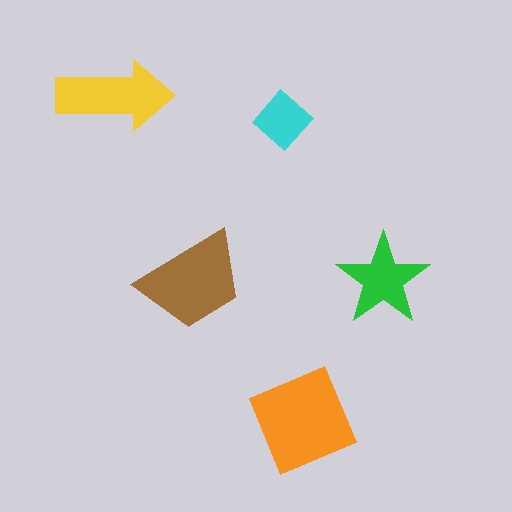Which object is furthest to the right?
The green star is rightmost.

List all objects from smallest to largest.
The cyan diamond, the green star, the yellow arrow, the brown trapezoid, the orange diamond.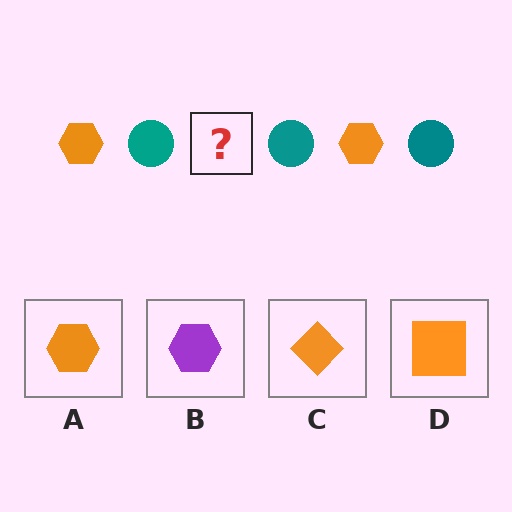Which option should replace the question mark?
Option A.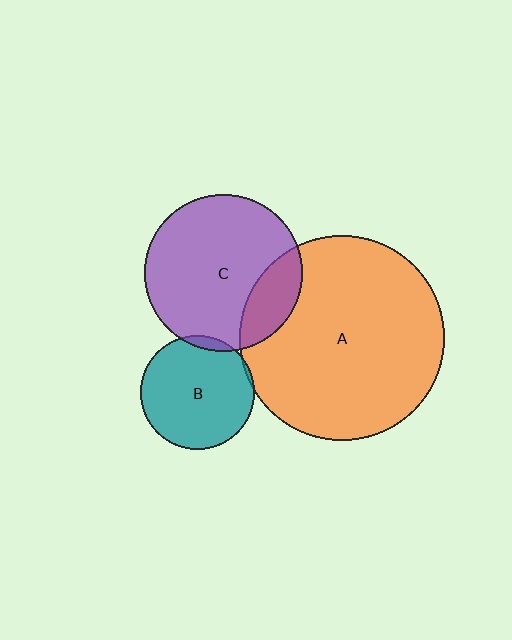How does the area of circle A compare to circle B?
Approximately 3.2 times.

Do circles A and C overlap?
Yes.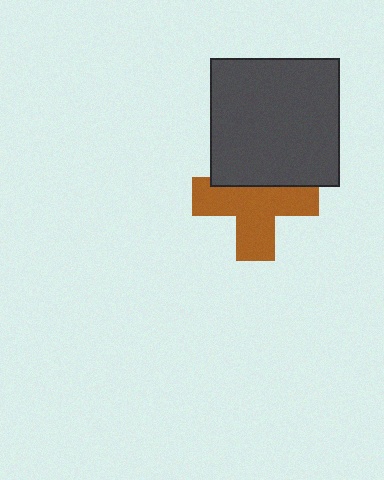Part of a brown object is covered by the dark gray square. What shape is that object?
It is a cross.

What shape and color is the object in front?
The object in front is a dark gray square.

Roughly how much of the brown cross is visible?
Most of it is visible (roughly 66%).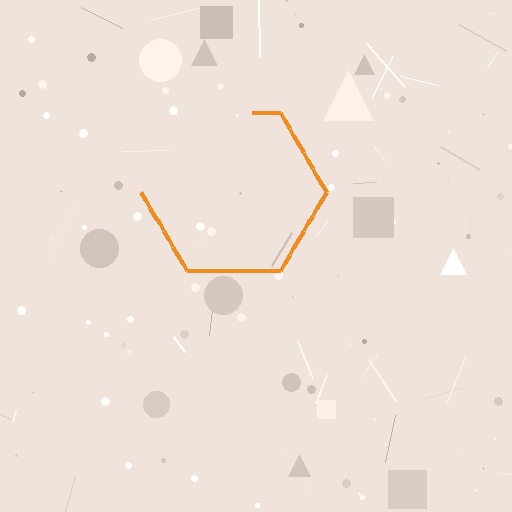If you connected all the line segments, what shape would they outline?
They would outline a hexagon.